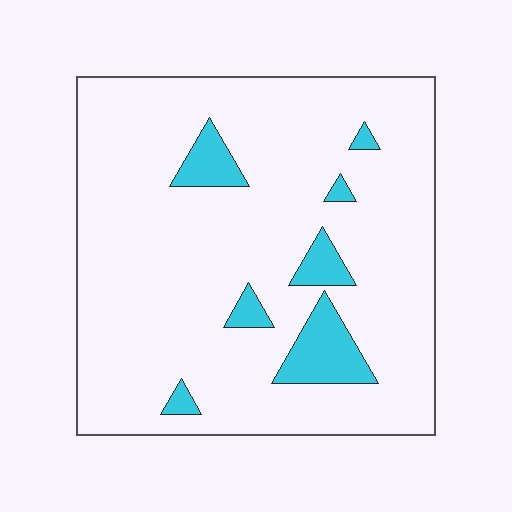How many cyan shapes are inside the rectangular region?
7.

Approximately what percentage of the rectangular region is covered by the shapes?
Approximately 10%.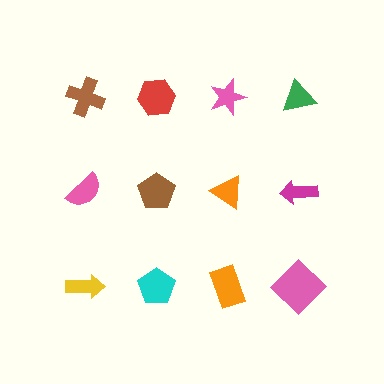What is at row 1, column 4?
A green triangle.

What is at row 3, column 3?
An orange rectangle.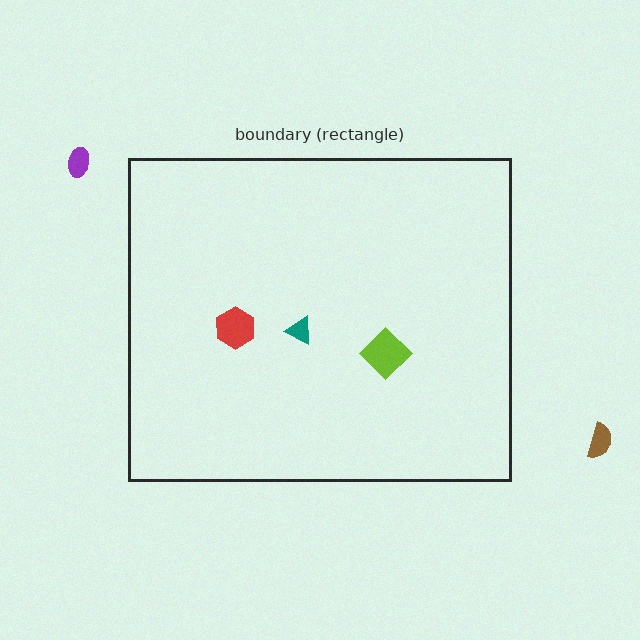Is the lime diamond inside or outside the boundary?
Inside.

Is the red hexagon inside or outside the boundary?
Inside.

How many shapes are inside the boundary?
3 inside, 2 outside.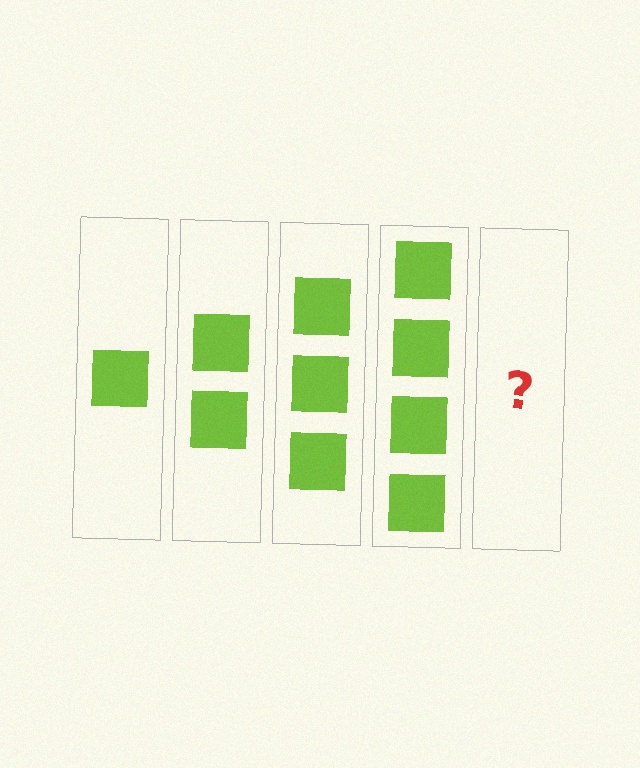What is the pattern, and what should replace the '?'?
The pattern is that each step adds one more square. The '?' should be 5 squares.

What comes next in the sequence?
The next element should be 5 squares.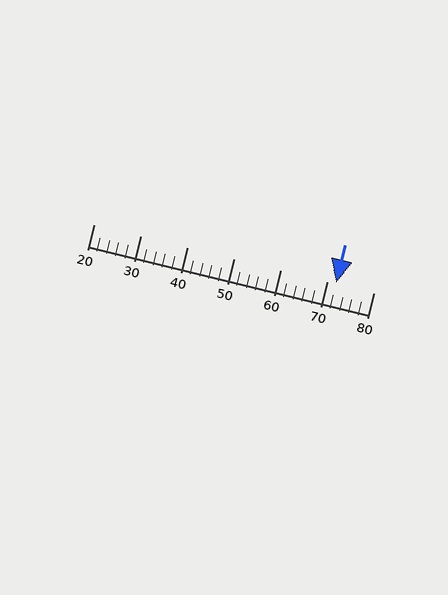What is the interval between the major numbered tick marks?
The major tick marks are spaced 10 units apart.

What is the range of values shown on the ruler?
The ruler shows values from 20 to 80.